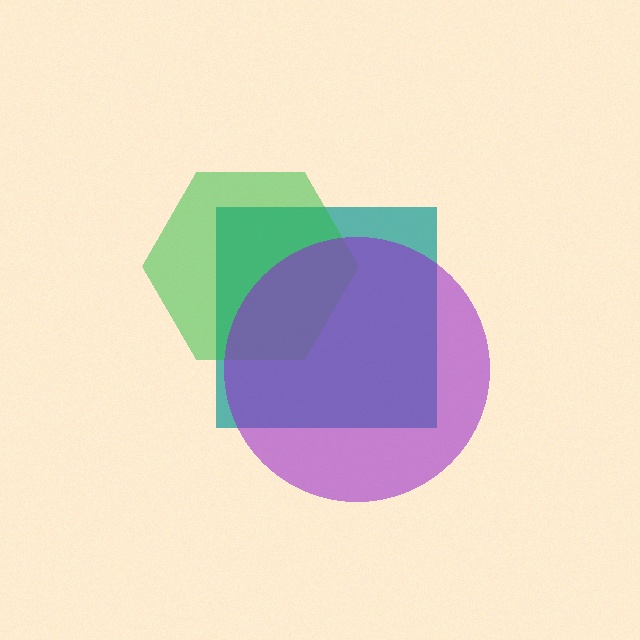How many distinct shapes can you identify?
There are 3 distinct shapes: a teal square, a green hexagon, a purple circle.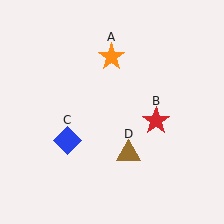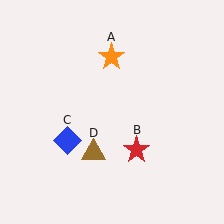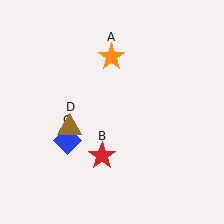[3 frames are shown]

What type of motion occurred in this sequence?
The red star (object B), brown triangle (object D) rotated clockwise around the center of the scene.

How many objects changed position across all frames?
2 objects changed position: red star (object B), brown triangle (object D).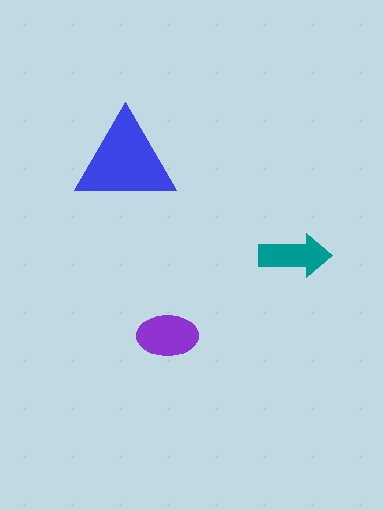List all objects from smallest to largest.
The teal arrow, the purple ellipse, the blue triangle.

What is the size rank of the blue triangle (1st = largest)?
1st.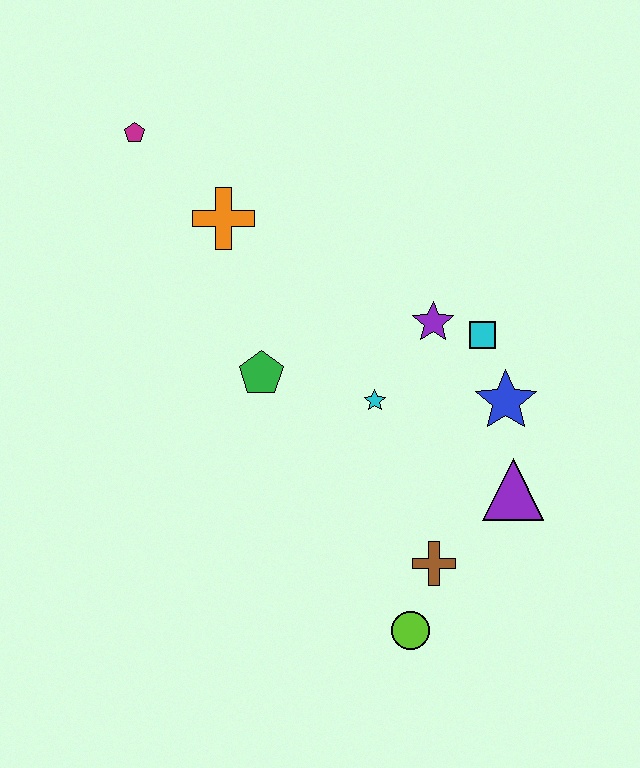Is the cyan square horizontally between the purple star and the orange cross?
No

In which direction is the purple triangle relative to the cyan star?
The purple triangle is to the right of the cyan star.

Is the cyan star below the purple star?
Yes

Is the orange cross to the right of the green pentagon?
No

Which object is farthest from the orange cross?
The lime circle is farthest from the orange cross.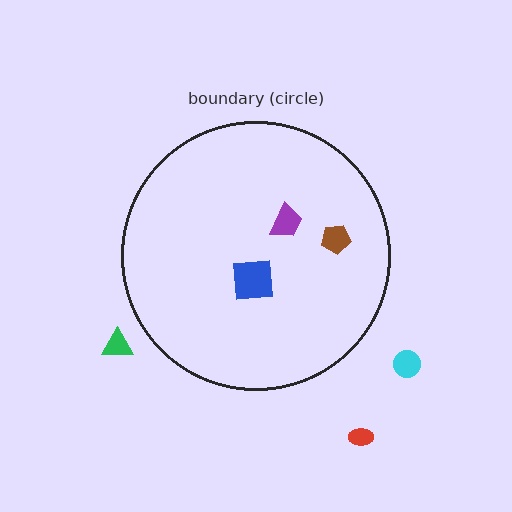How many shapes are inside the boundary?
3 inside, 3 outside.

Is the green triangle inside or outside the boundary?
Outside.